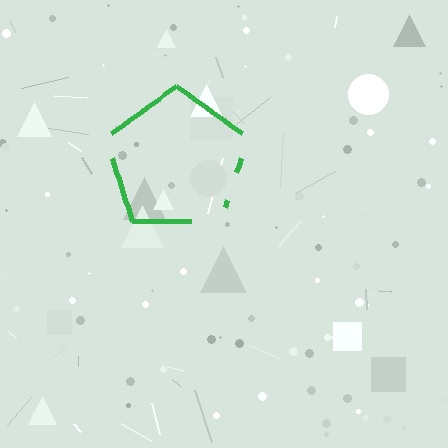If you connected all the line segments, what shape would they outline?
They would outline a pentagon.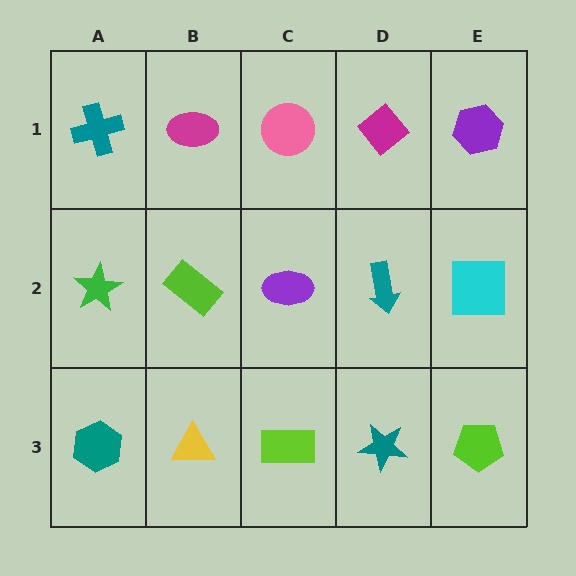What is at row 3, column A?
A teal hexagon.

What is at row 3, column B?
A yellow triangle.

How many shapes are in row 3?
5 shapes.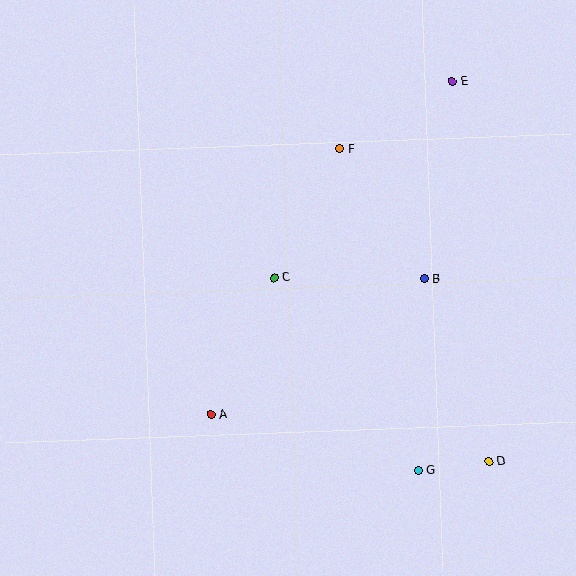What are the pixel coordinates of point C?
Point C is at (274, 278).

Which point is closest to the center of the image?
Point C at (274, 278) is closest to the center.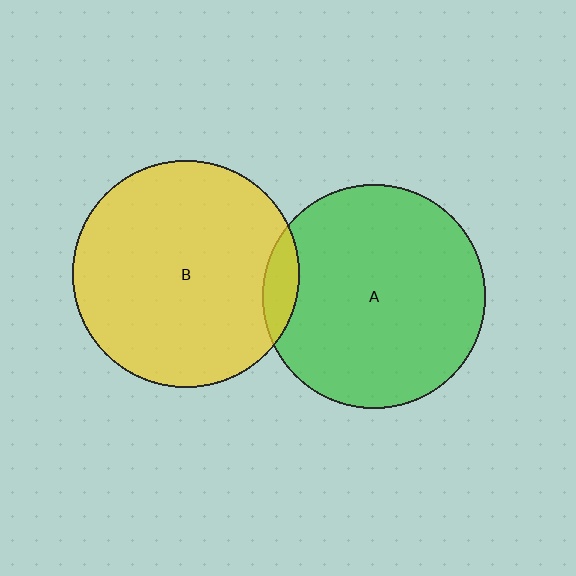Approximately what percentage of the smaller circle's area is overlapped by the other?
Approximately 5%.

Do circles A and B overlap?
Yes.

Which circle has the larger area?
Circle B (yellow).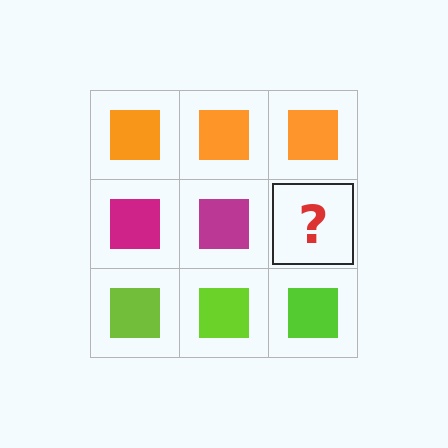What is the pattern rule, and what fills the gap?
The rule is that each row has a consistent color. The gap should be filled with a magenta square.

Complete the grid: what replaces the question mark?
The question mark should be replaced with a magenta square.